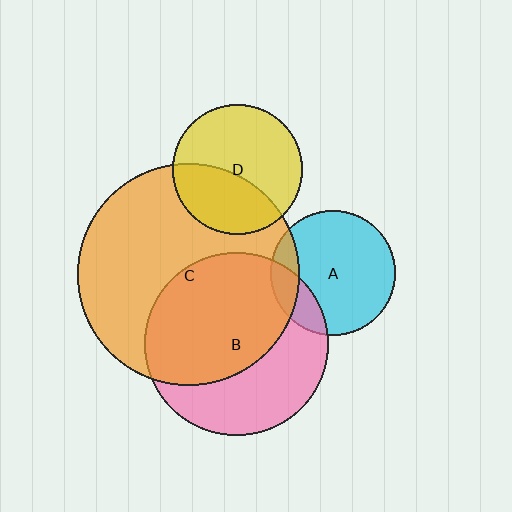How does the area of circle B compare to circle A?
Approximately 2.2 times.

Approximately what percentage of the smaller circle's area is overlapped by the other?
Approximately 40%.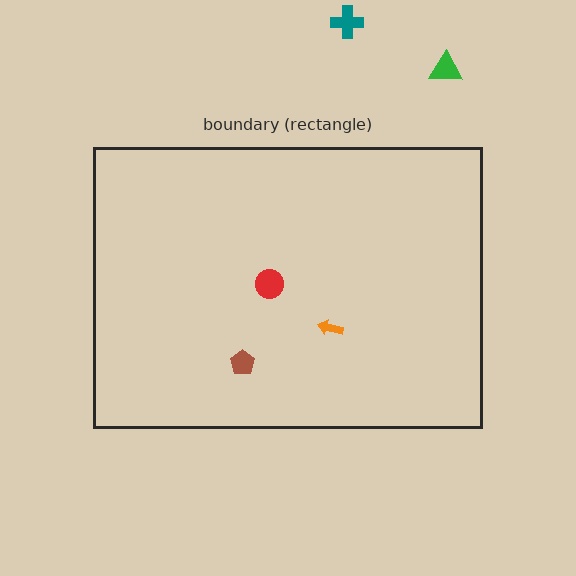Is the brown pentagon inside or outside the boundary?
Inside.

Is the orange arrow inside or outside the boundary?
Inside.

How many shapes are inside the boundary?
3 inside, 2 outside.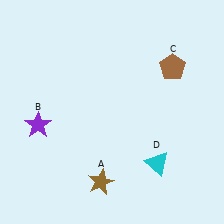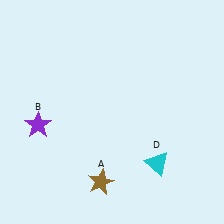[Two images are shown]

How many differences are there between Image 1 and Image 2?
There is 1 difference between the two images.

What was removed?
The brown pentagon (C) was removed in Image 2.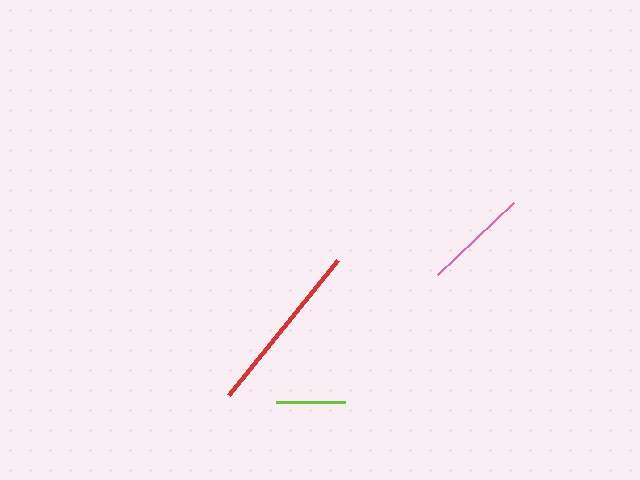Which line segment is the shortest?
The lime line is the shortest at approximately 69 pixels.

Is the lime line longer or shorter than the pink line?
The pink line is longer than the lime line.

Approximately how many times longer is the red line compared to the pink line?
The red line is approximately 1.7 times the length of the pink line.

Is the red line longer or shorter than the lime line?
The red line is longer than the lime line.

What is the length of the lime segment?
The lime segment is approximately 69 pixels long.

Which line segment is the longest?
The red line is the longest at approximately 174 pixels.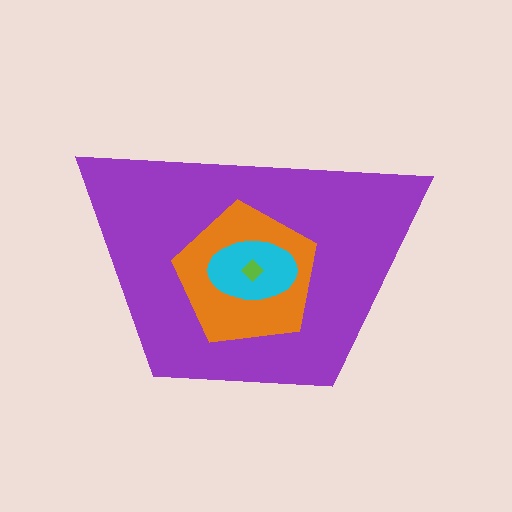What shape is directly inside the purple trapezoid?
The orange pentagon.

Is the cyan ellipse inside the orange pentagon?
Yes.